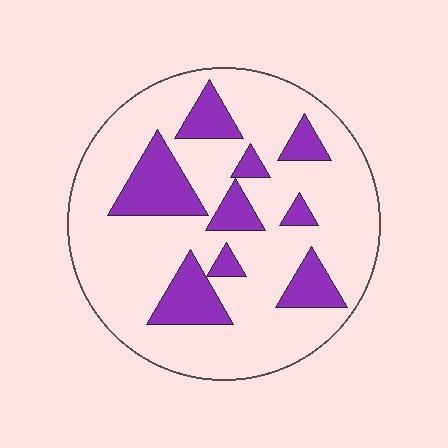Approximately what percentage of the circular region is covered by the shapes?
Approximately 25%.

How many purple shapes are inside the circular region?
9.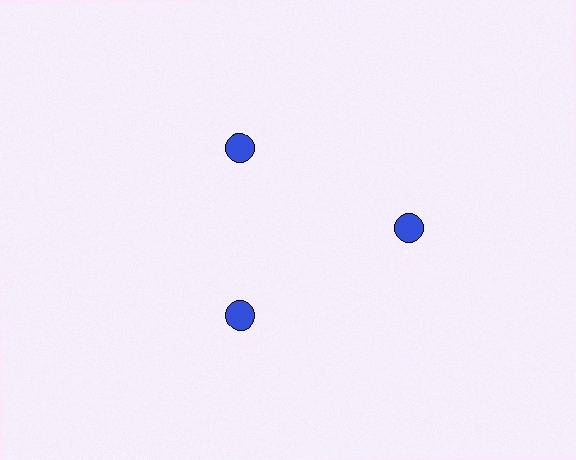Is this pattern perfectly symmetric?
No. The 3 blue circles are arranged in a ring, but one element near the 3 o'clock position is pushed outward from the center, breaking the 3-fold rotational symmetry.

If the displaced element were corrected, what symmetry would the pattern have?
It would have 3-fold rotational symmetry — the pattern would map onto itself every 120 degrees.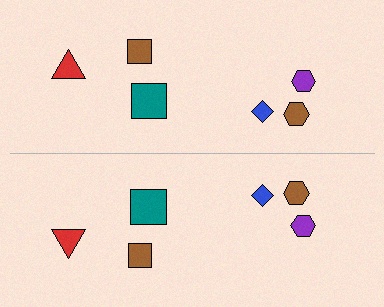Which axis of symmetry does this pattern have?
The pattern has a horizontal axis of symmetry running through the center of the image.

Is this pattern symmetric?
Yes, this pattern has bilateral (reflection) symmetry.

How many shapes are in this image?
There are 12 shapes in this image.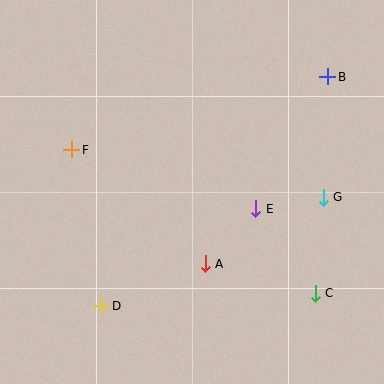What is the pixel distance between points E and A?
The distance between E and A is 75 pixels.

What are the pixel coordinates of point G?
Point G is at (323, 197).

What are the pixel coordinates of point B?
Point B is at (328, 77).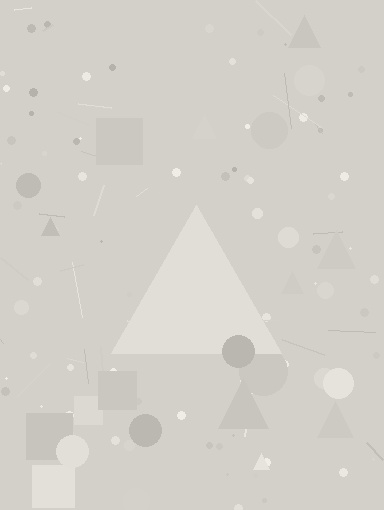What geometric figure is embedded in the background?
A triangle is embedded in the background.